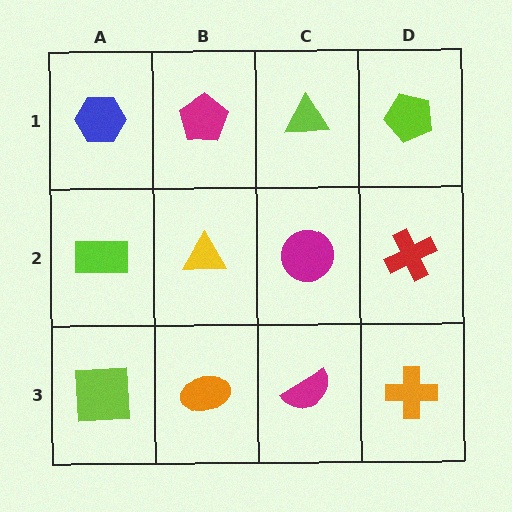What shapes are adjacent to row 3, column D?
A red cross (row 2, column D), a magenta semicircle (row 3, column C).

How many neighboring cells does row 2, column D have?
3.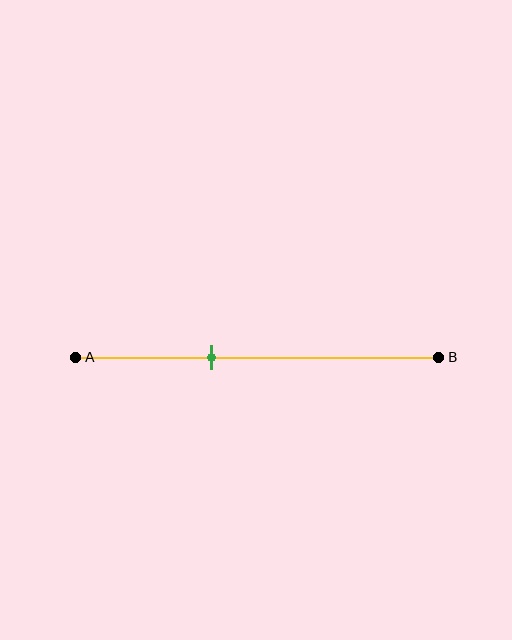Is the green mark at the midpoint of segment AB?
No, the mark is at about 35% from A, not at the 50% midpoint.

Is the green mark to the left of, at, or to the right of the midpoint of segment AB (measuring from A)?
The green mark is to the left of the midpoint of segment AB.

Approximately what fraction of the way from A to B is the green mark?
The green mark is approximately 35% of the way from A to B.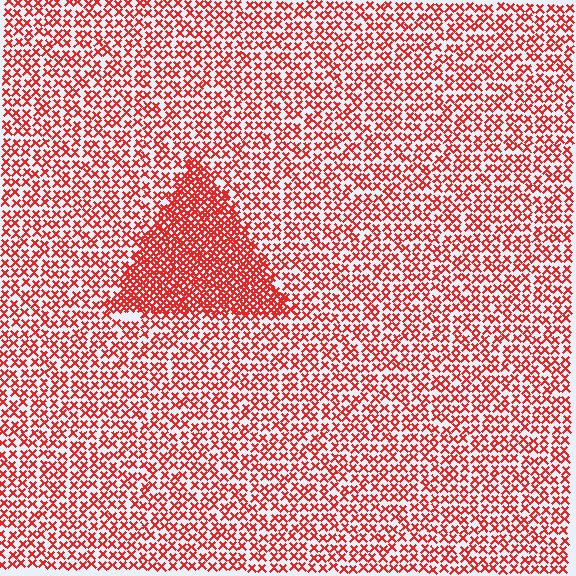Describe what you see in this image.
The image contains small red elements arranged at two different densities. A triangle-shaped region is visible where the elements are more densely packed than the surrounding area.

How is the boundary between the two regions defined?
The boundary is defined by a change in element density (approximately 2.3x ratio). All elements are the same color, size, and shape.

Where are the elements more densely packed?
The elements are more densely packed inside the triangle boundary.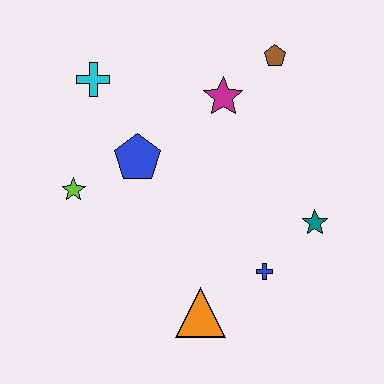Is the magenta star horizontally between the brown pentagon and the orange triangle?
Yes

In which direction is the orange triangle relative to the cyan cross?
The orange triangle is below the cyan cross.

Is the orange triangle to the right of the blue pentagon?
Yes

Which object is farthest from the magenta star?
The orange triangle is farthest from the magenta star.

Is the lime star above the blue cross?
Yes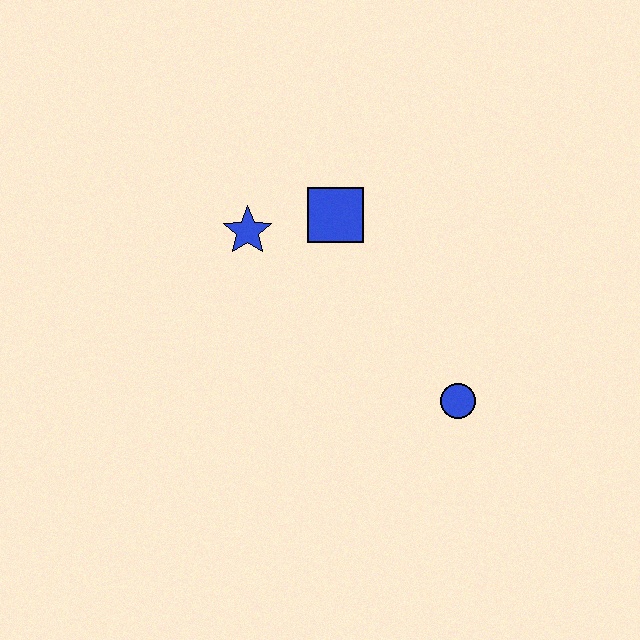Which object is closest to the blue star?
The blue square is closest to the blue star.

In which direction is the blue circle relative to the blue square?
The blue circle is below the blue square.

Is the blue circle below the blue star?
Yes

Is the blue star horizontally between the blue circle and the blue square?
No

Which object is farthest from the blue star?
The blue circle is farthest from the blue star.